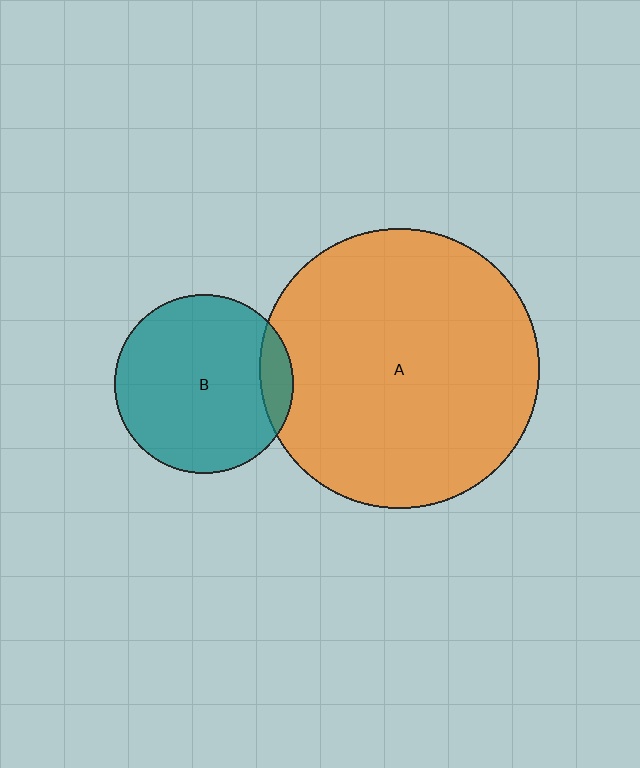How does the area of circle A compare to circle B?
Approximately 2.5 times.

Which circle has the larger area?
Circle A (orange).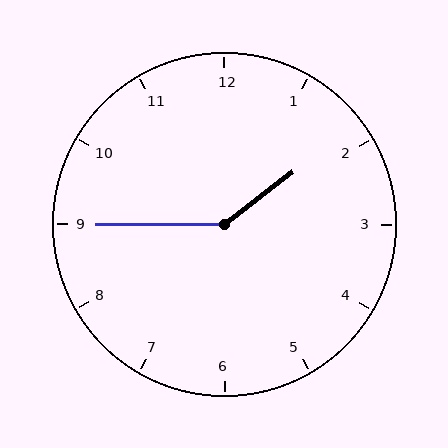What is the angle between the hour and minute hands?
Approximately 142 degrees.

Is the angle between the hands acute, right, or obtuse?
It is obtuse.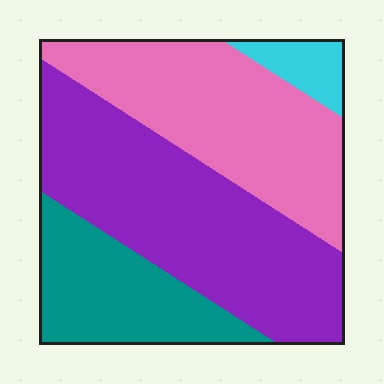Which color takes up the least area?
Cyan, at roughly 5%.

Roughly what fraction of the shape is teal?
Teal takes up less than a quarter of the shape.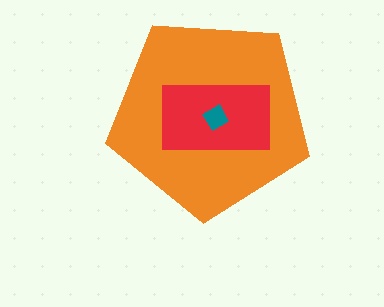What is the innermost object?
The teal diamond.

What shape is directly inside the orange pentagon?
The red rectangle.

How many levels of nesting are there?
3.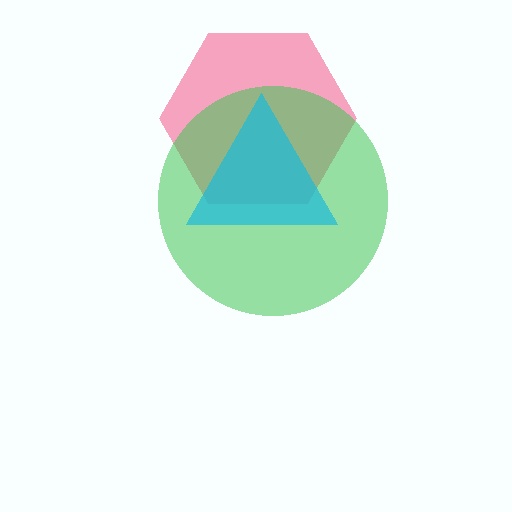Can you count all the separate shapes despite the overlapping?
Yes, there are 3 separate shapes.